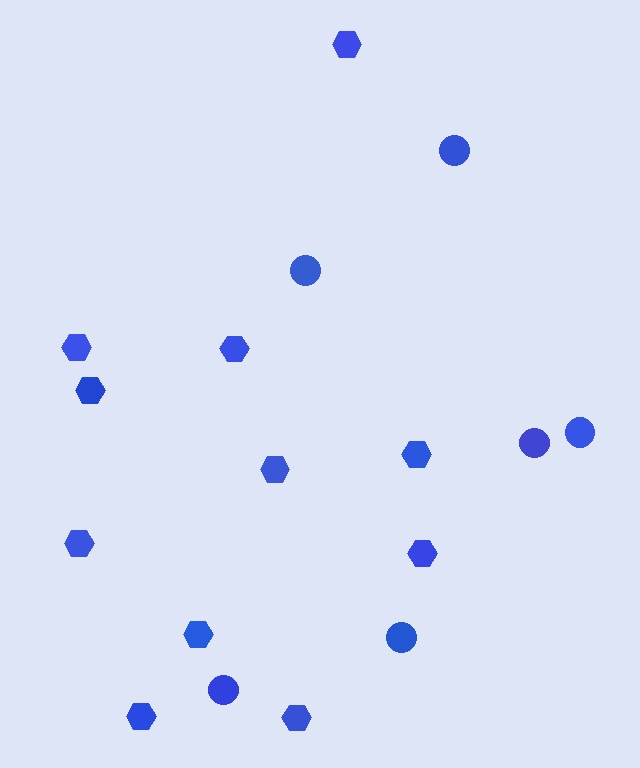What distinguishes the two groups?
There are 2 groups: one group of hexagons (11) and one group of circles (6).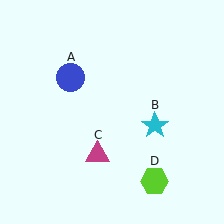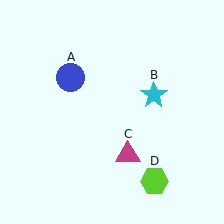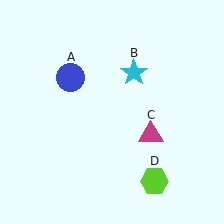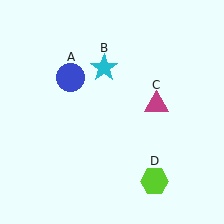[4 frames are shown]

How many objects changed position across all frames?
2 objects changed position: cyan star (object B), magenta triangle (object C).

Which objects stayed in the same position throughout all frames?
Blue circle (object A) and lime hexagon (object D) remained stationary.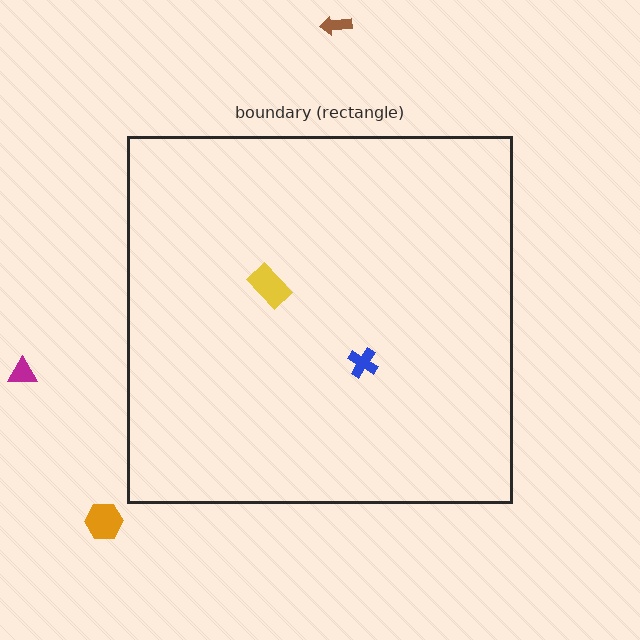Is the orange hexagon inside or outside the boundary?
Outside.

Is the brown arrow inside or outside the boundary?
Outside.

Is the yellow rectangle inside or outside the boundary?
Inside.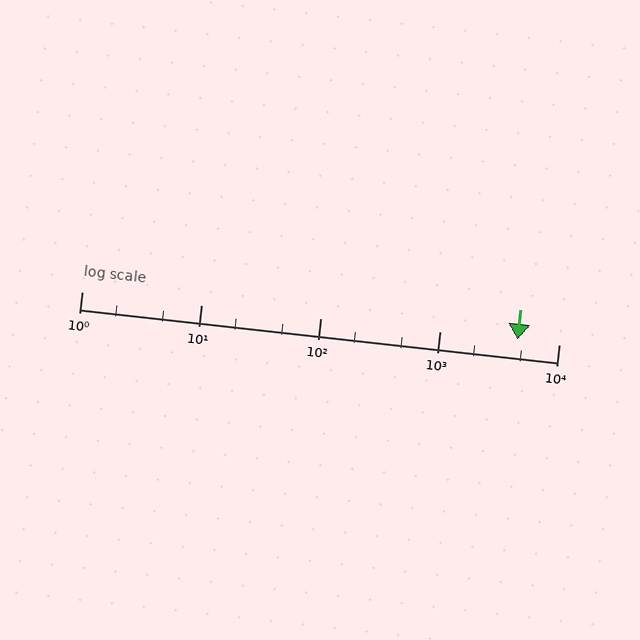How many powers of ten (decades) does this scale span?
The scale spans 4 decades, from 1 to 10000.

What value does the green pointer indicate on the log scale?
The pointer indicates approximately 4500.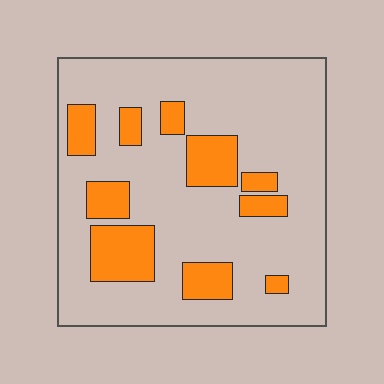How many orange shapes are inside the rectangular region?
10.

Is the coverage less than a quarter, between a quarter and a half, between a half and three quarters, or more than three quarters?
Less than a quarter.